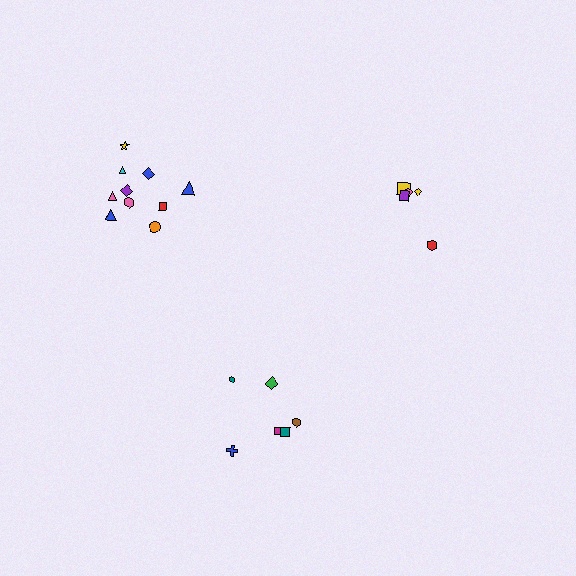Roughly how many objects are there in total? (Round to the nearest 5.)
Roughly 20 objects in total.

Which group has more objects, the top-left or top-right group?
The top-left group.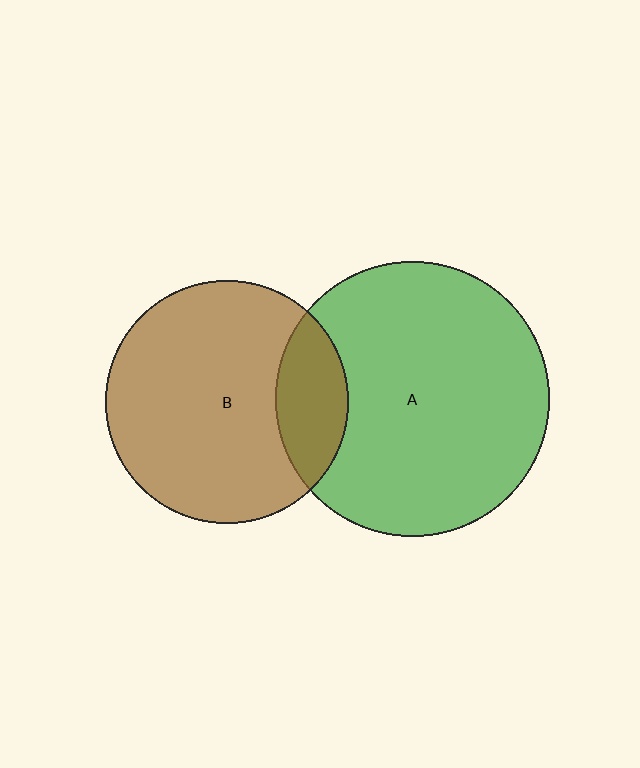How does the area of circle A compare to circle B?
Approximately 1.3 times.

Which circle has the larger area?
Circle A (green).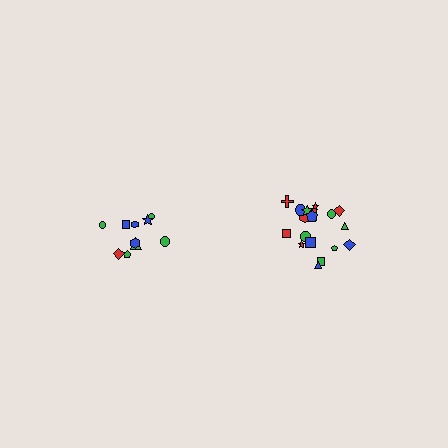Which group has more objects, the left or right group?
The right group.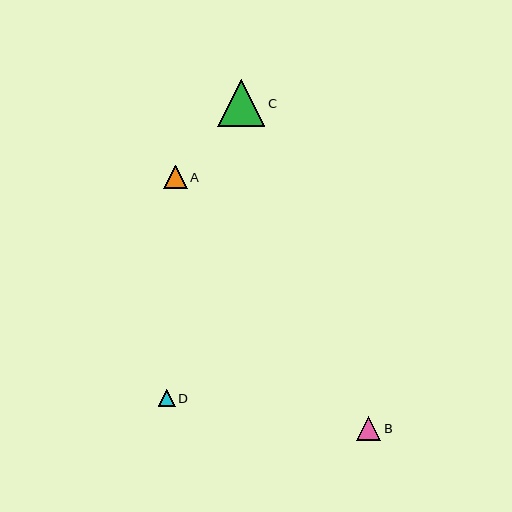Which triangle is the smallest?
Triangle D is the smallest with a size of approximately 16 pixels.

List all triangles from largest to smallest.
From largest to smallest: C, B, A, D.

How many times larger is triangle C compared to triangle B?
Triangle C is approximately 1.9 times the size of triangle B.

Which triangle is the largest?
Triangle C is the largest with a size of approximately 47 pixels.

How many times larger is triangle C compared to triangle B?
Triangle C is approximately 1.9 times the size of triangle B.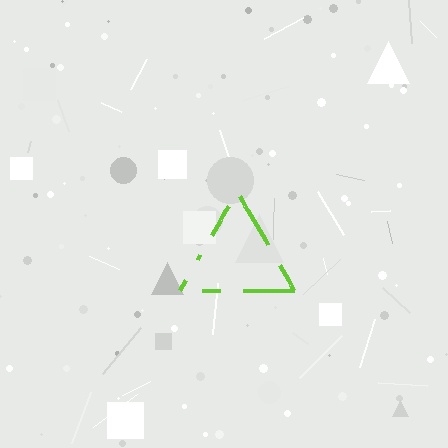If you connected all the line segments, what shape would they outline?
They would outline a triangle.